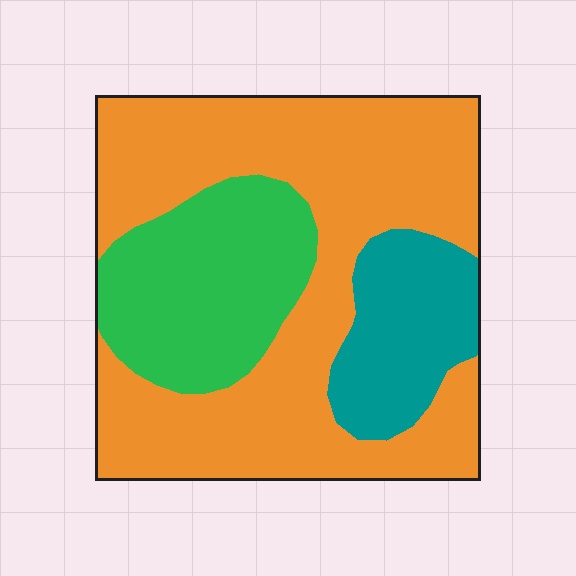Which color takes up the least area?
Teal, at roughly 15%.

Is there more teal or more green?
Green.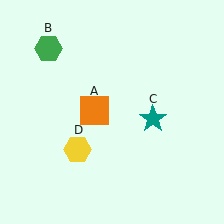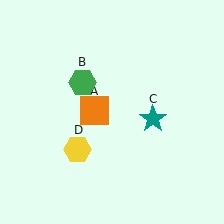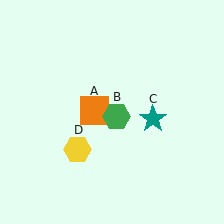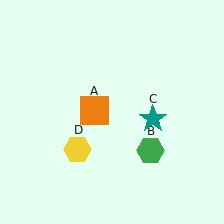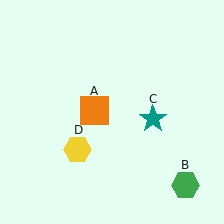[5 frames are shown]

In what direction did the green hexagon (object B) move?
The green hexagon (object B) moved down and to the right.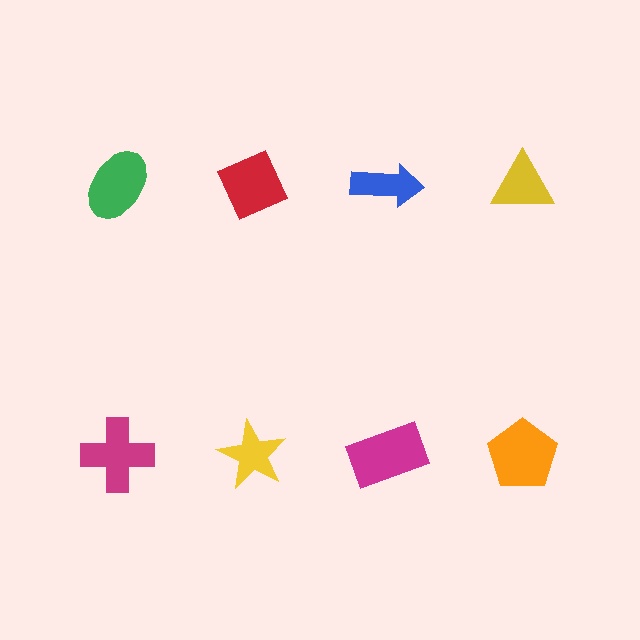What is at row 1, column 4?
A yellow triangle.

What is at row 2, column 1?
A magenta cross.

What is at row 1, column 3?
A blue arrow.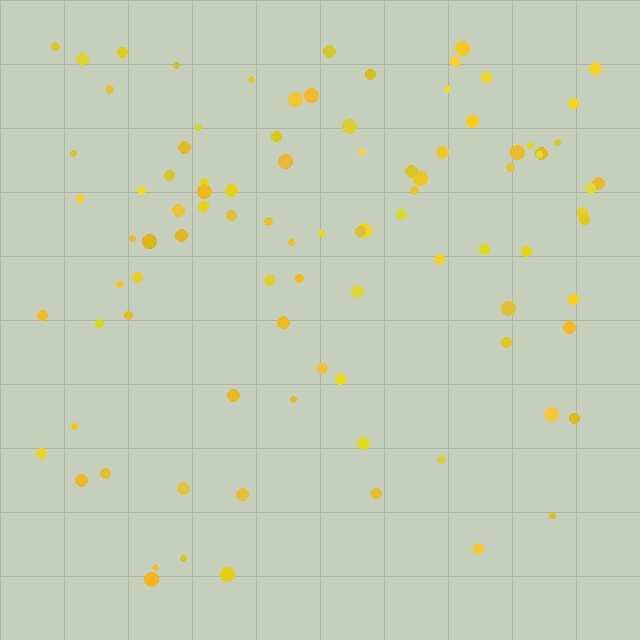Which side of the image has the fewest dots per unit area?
The bottom.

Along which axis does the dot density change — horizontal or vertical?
Vertical.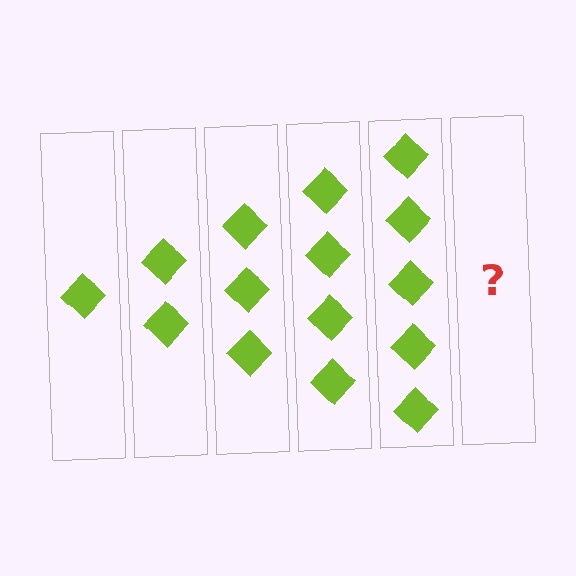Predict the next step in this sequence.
The next step is 6 diamonds.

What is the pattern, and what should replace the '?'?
The pattern is that each step adds one more diamond. The '?' should be 6 diamonds.